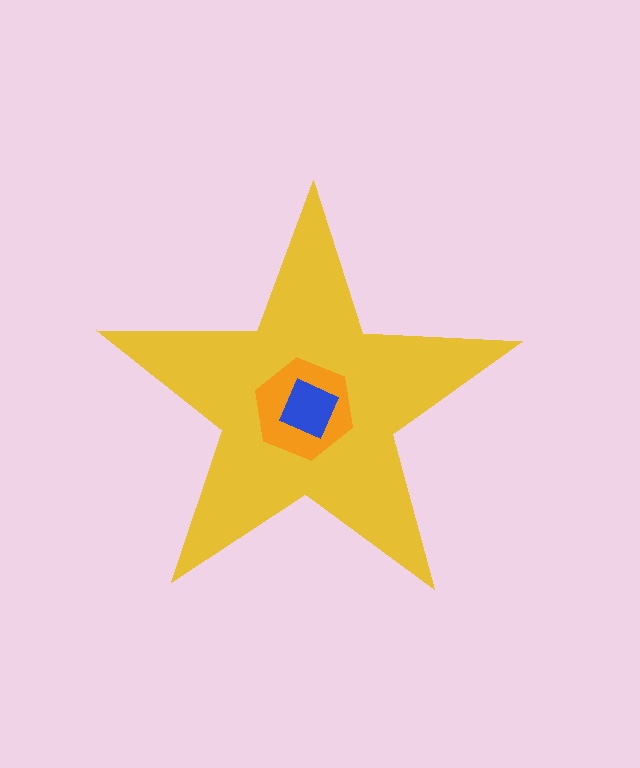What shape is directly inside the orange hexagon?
The blue diamond.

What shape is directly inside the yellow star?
The orange hexagon.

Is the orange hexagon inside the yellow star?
Yes.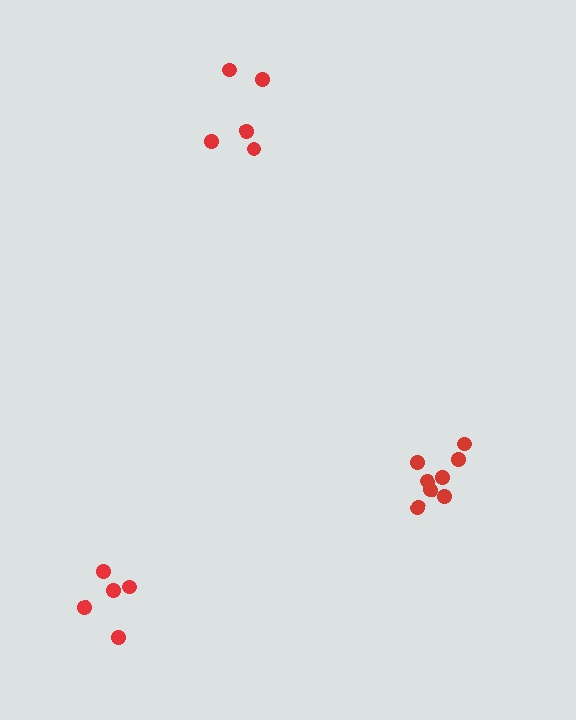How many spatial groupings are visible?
There are 3 spatial groupings.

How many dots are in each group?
Group 1: 5 dots, Group 2: 8 dots, Group 3: 5 dots (18 total).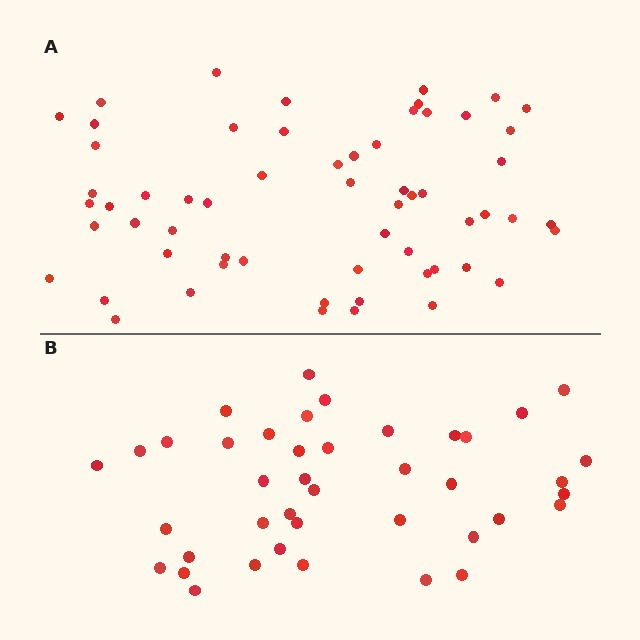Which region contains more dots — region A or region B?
Region A (the top region) has more dots.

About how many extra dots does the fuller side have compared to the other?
Region A has approximately 20 more dots than region B.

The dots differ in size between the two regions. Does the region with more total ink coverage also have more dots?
No. Region B has more total ink coverage because its dots are larger, but region A actually contains more individual dots. Total area can be misleading — the number of items is what matters here.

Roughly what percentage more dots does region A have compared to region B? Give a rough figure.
About 45% more.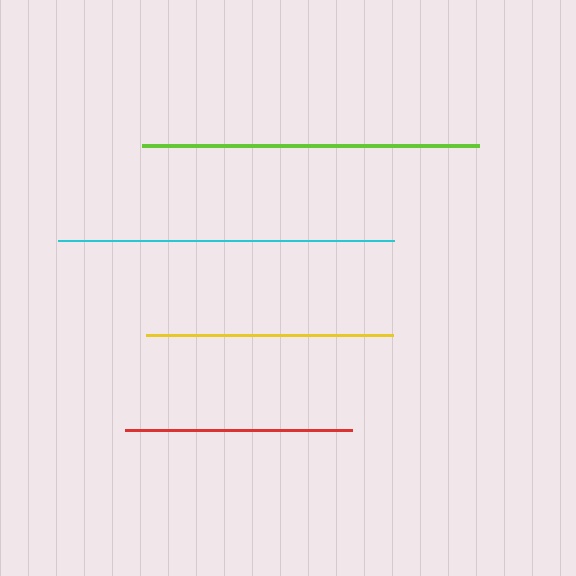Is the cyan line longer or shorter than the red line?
The cyan line is longer than the red line.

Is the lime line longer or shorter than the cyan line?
The lime line is longer than the cyan line.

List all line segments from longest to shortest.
From longest to shortest: lime, cyan, yellow, red.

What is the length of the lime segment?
The lime segment is approximately 337 pixels long.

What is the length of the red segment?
The red segment is approximately 227 pixels long.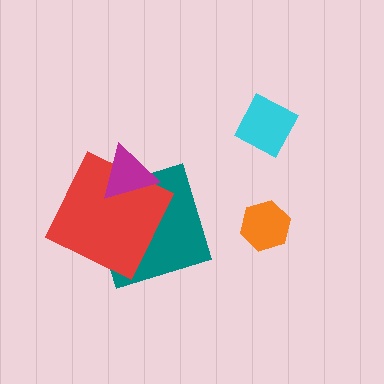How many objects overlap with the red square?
2 objects overlap with the red square.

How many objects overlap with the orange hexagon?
0 objects overlap with the orange hexagon.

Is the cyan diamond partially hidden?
No, no other shape covers it.